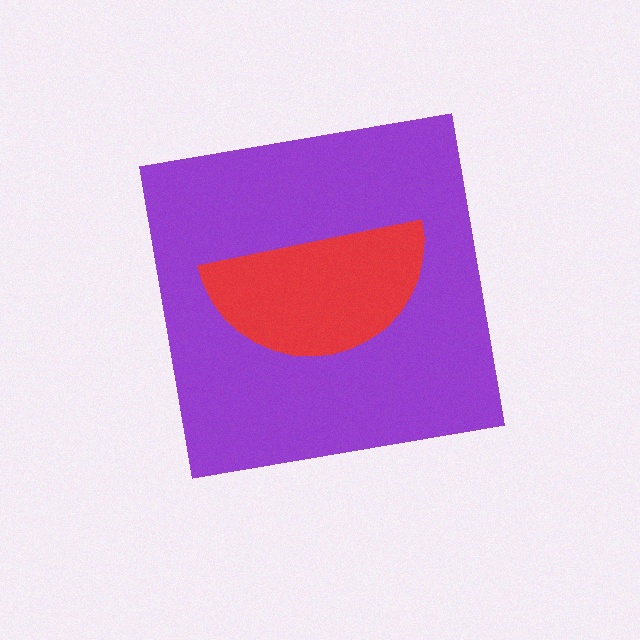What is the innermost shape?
The red semicircle.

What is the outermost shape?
The purple square.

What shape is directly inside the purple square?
The red semicircle.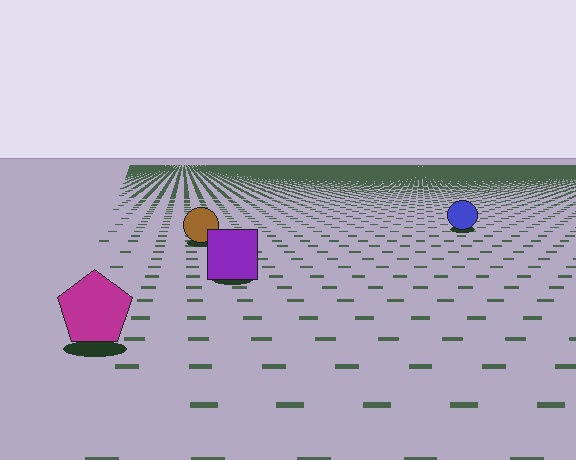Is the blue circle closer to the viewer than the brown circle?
No. The brown circle is closer — you can tell from the texture gradient: the ground texture is coarser near it.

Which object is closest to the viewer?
The magenta pentagon is closest. The texture marks near it are larger and more spread out.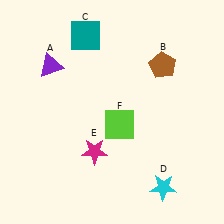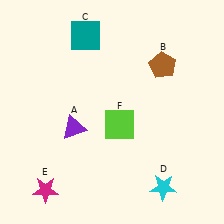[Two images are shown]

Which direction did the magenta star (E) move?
The magenta star (E) moved left.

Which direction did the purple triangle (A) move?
The purple triangle (A) moved down.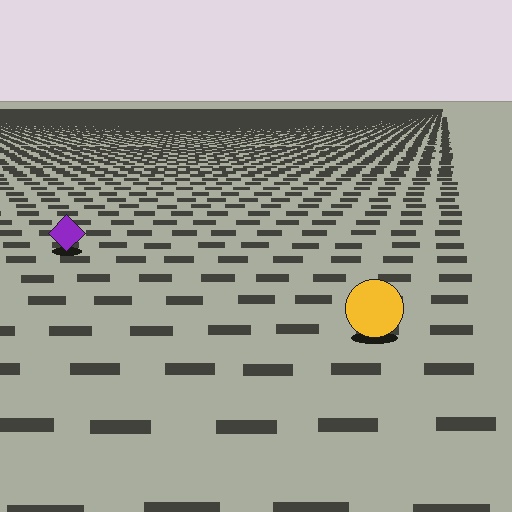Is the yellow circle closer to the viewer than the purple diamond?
Yes. The yellow circle is closer — you can tell from the texture gradient: the ground texture is coarser near it.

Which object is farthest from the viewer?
The purple diamond is farthest from the viewer. It appears smaller and the ground texture around it is denser.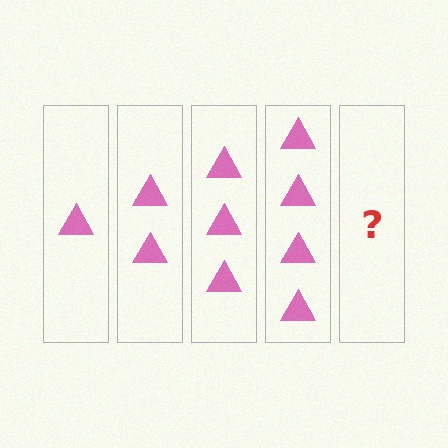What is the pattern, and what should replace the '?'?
The pattern is that each step adds one more triangle. The '?' should be 5 triangles.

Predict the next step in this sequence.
The next step is 5 triangles.